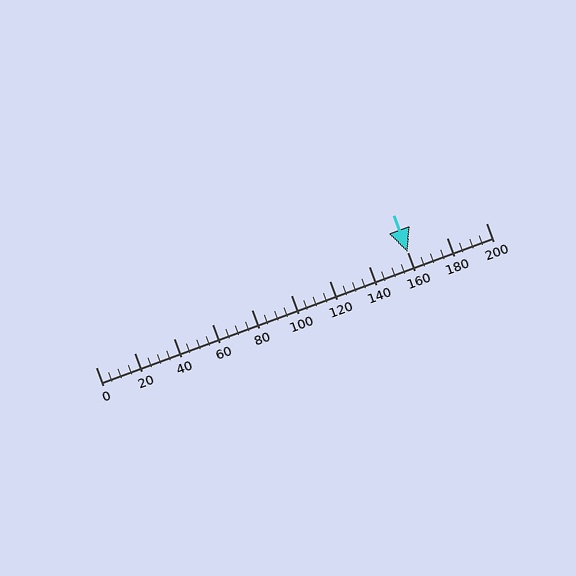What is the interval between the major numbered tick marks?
The major tick marks are spaced 20 units apart.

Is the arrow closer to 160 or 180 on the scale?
The arrow is closer to 160.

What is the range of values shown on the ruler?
The ruler shows values from 0 to 200.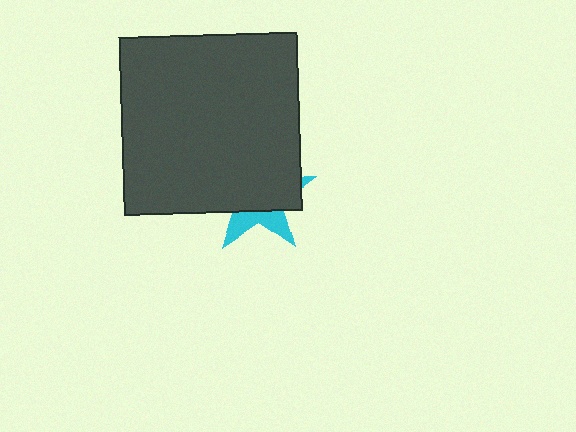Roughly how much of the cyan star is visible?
A small part of it is visible (roughly 31%).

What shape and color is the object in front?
The object in front is a dark gray square.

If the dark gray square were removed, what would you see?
You would see the complete cyan star.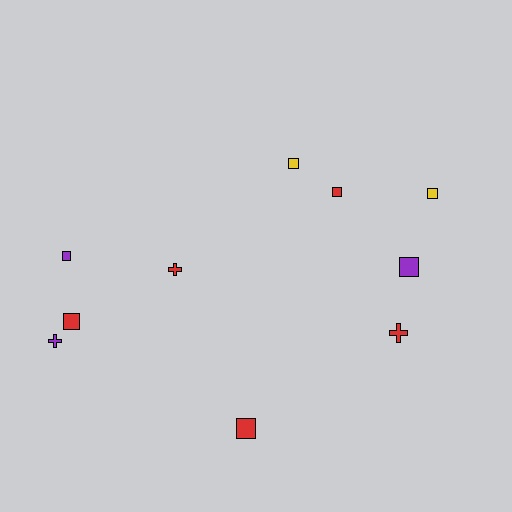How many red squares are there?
There are 3 red squares.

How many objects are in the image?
There are 10 objects.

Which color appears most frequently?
Red, with 5 objects.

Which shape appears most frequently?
Square, with 7 objects.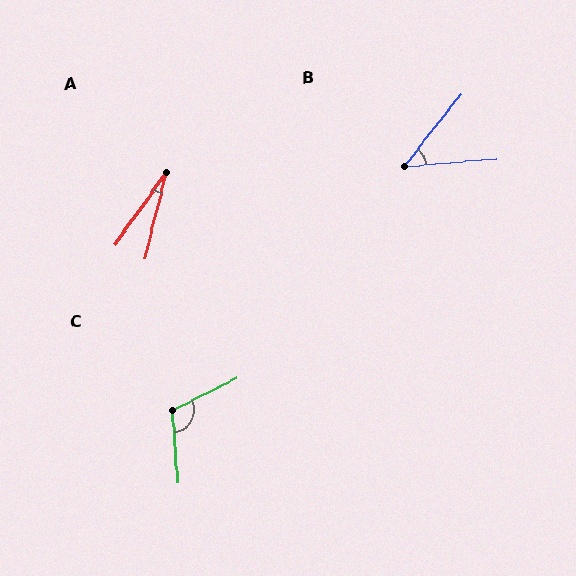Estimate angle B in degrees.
Approximately 47 degrees.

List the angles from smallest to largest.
A (22°), B (47°), C (113°).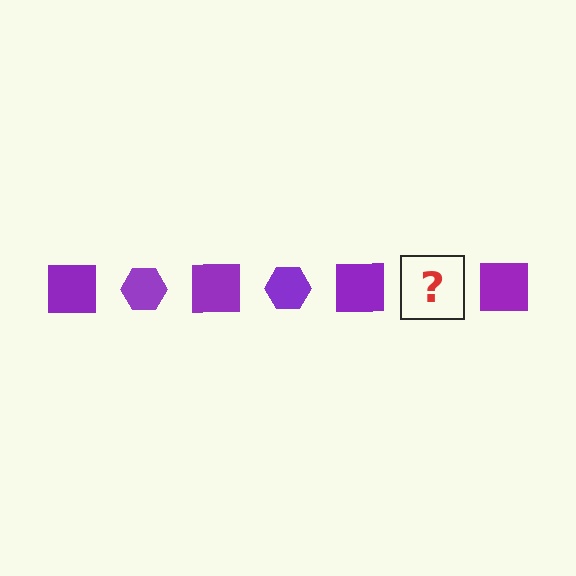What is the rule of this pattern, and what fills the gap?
The rule is that the pattern cycles through square, hexagon shapes in purple. The gap should be filled with a purple hexagon.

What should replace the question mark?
The question mark should be replaced with a purple hexagon.